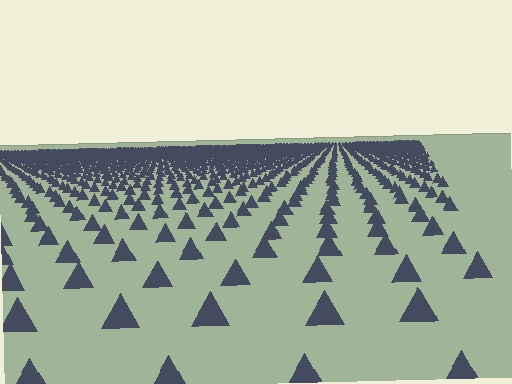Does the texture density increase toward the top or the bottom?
Density increases toward the top.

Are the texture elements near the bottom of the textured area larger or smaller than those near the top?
Larger. Near the bottom, elements are closer to the viewer and appear at a bigger on-screen size.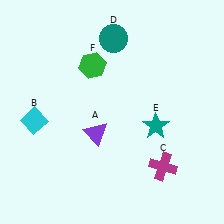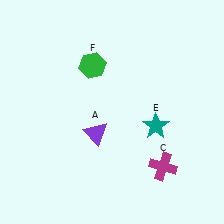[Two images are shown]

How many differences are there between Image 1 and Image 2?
There are 2 differences between the two images.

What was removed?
The teal circle (D), the cyan diamond (B) were removed in Image 2.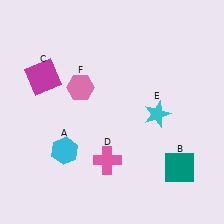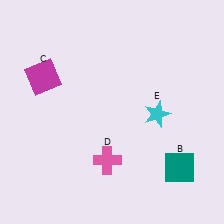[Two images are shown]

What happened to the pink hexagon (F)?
The pink hexagon (F) was removed in Image 2. It was in the top-left area of Image 1.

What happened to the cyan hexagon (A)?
The cyan hexagon (A) was removed in Image 2. It was in the bottom-left area of Image 1.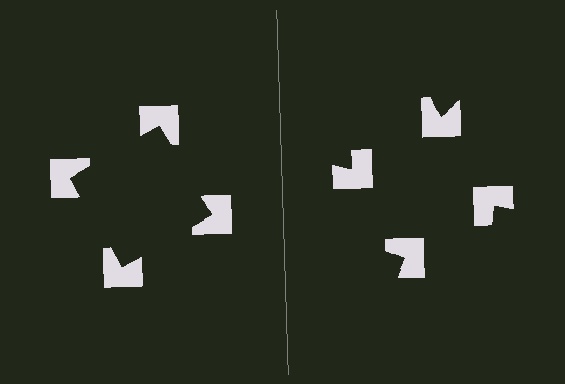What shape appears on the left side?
An illusory square.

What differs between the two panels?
The notched squares are positioned identically on both sides; only the wedge orientations differ. On the left they align to a square; on the right they are misaligned.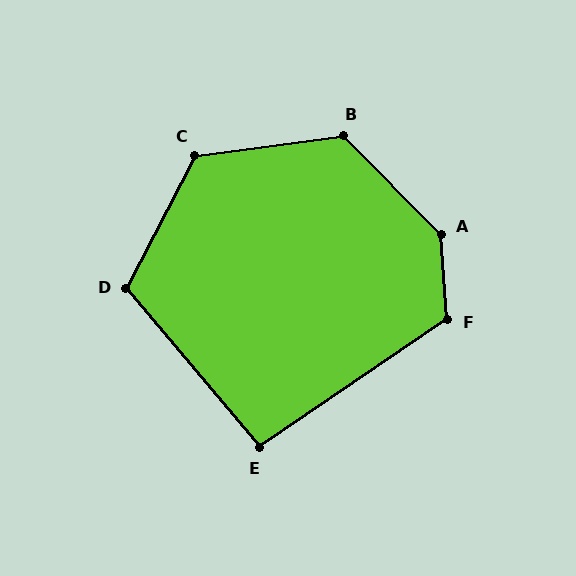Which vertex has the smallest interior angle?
E, at approximately 96 degrees.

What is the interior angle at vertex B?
Approximately 127 degrees (obtuse).